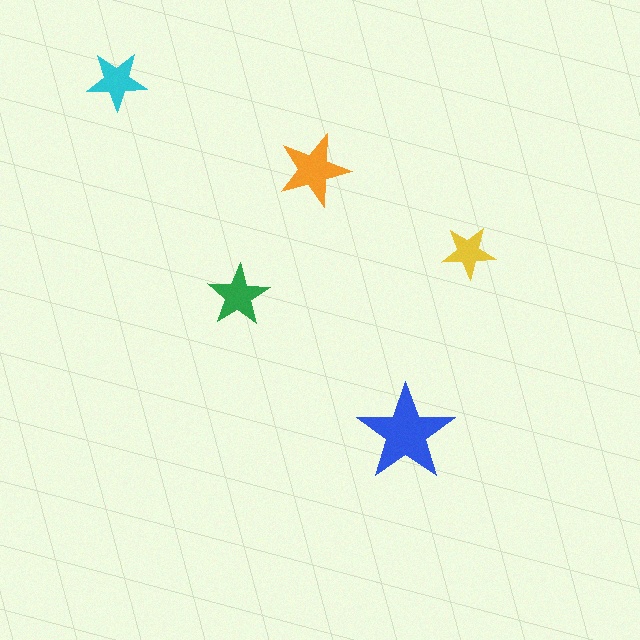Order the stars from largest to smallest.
the blue one, the orange one, the green one, the cyan one, the yellow one.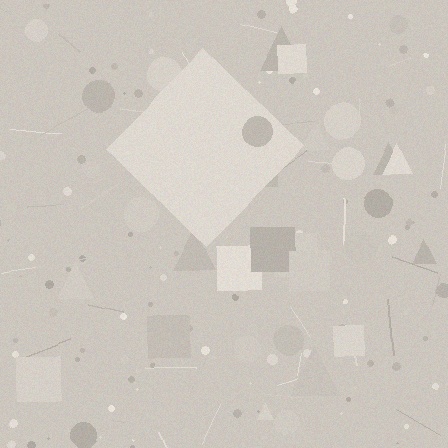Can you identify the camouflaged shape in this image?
The camouflaged shape is a diamond.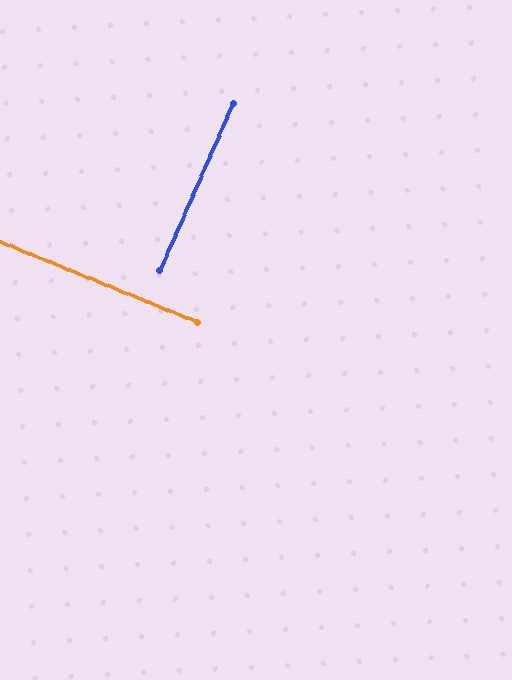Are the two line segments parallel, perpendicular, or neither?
Perpendicular — they meet at approximately 88°.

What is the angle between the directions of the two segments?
Approximately 88 degrees.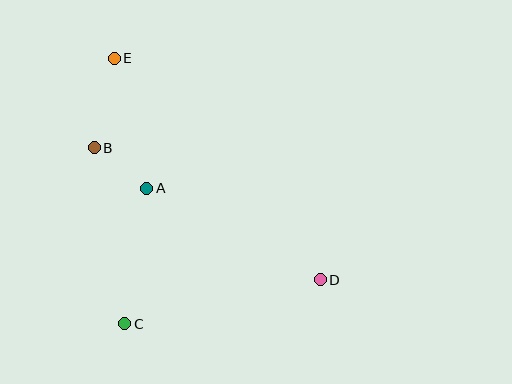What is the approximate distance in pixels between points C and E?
The distance between C and E is approximately 266 pixels.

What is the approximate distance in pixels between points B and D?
The distance between B and D is approximately 262 pixels.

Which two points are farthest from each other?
Points D and E are farthest from each other.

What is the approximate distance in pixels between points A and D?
The distance between A and D is approximately 196 pixels.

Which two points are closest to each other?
Points A and B are closest to each other.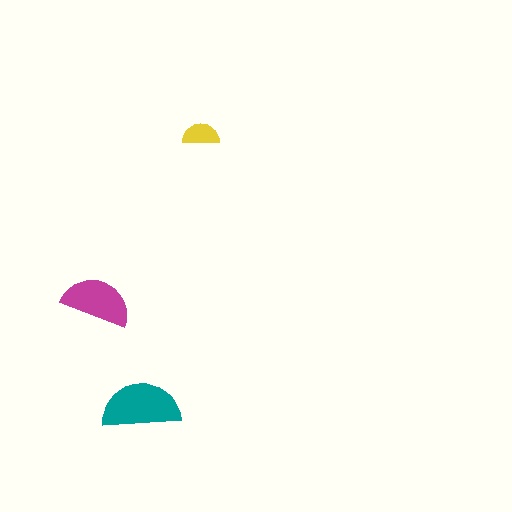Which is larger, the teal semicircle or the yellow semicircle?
The teal one.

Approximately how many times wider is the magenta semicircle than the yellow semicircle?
About 2 times wider.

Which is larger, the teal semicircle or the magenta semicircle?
The teal one.